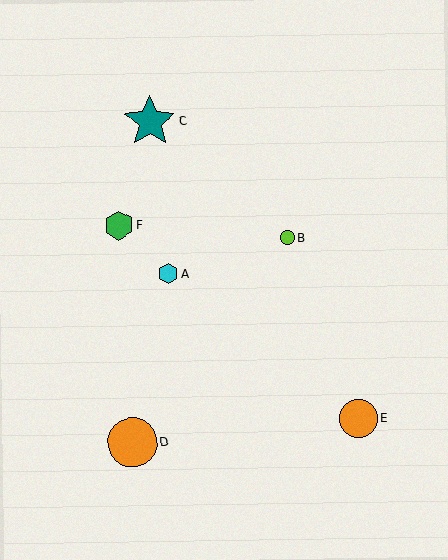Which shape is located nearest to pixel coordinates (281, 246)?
The lime circle (labeled B) at (287, 238) is nearest to that location.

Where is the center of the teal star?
The center of the teal star is at (150, 122).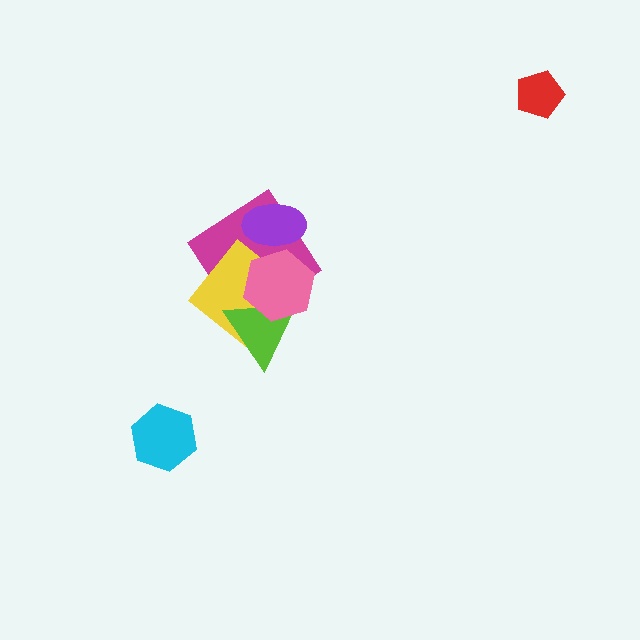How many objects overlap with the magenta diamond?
4 objects overlap with the magenta diamond.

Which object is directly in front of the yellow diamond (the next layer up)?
The lime triangle is directly in front of the yellow diamond.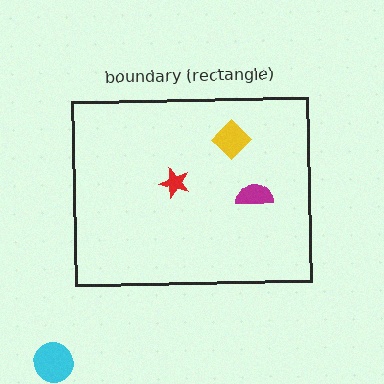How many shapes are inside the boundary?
3 inside, 1 outside.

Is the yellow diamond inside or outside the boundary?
Inside.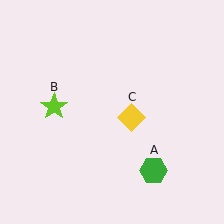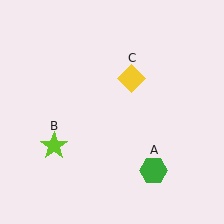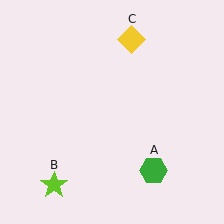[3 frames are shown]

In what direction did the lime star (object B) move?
The lime star (object B) moved down.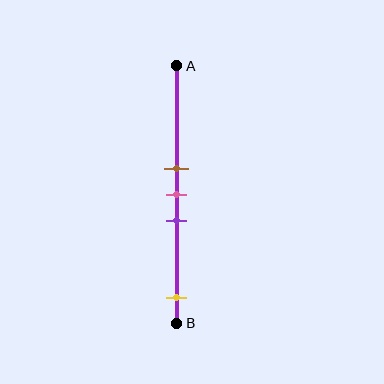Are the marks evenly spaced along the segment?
No, the marks are not evenly spaced.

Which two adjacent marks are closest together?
The brown and pink marks are the closest adjacent pair.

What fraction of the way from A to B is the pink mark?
The pink mark is approximately 50% (0.5) of the way from A to B.